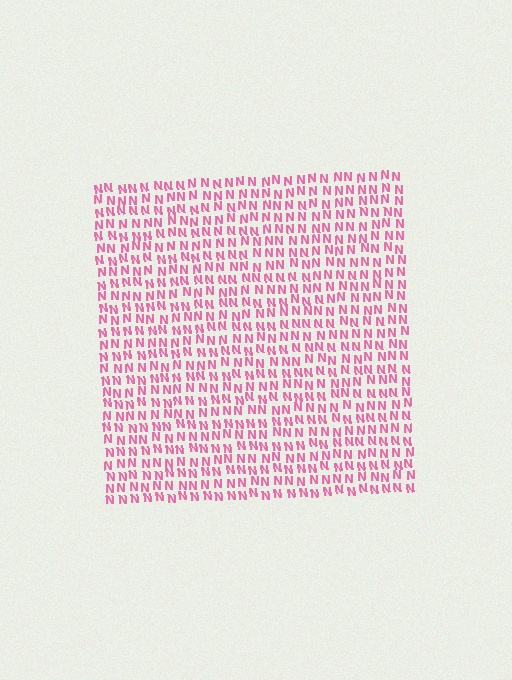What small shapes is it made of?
It is made of small letter N's.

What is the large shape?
The large shape is a square.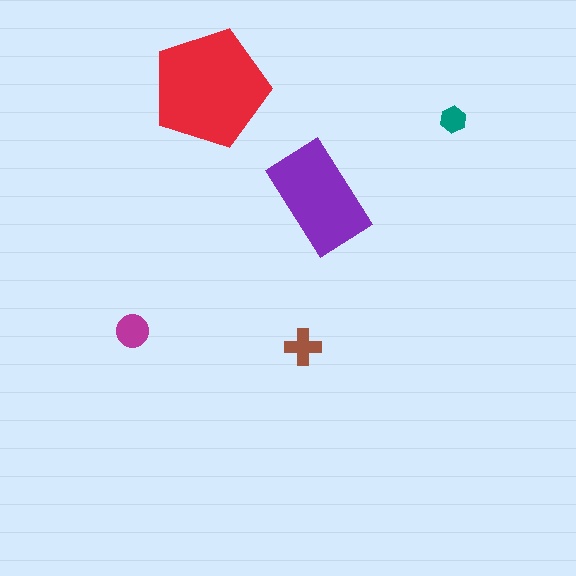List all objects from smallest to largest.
The teal hexagon, the brown cross, the magenta circle, the purple rectangle, the red pentagon.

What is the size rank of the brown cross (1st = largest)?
4th.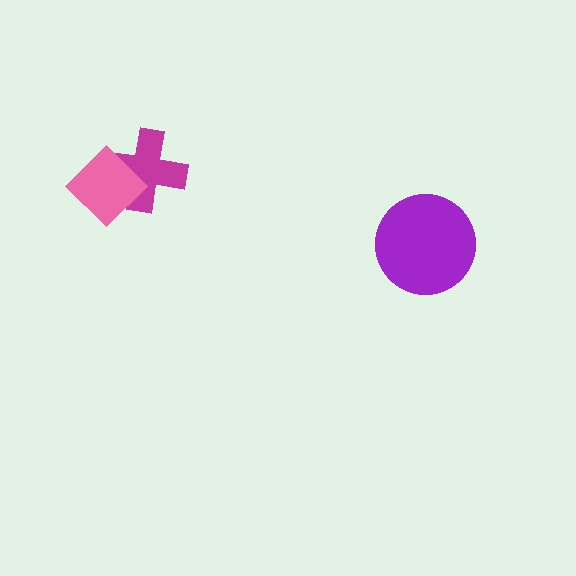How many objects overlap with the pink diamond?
1 object overlaps with the pink diamond.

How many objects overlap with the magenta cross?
1 object overlaps with the magenta cross.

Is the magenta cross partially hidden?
Yes, it is partially covered by another shape.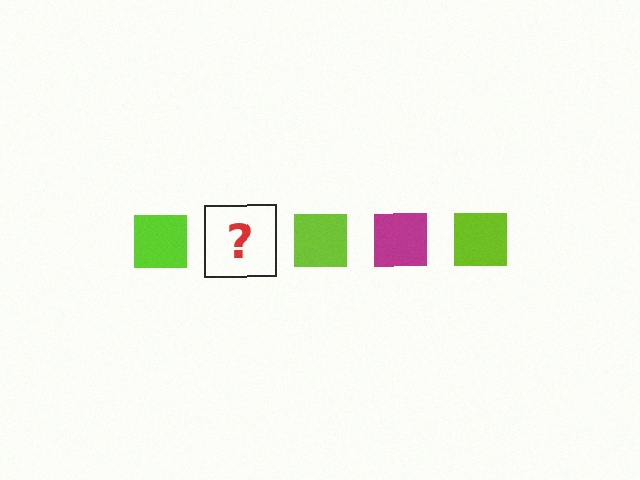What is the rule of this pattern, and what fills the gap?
The rule is that the pattern cycles through lime, magenta squares. The gap should be filled with a magenta square.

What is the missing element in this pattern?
The missing element is a magenta square.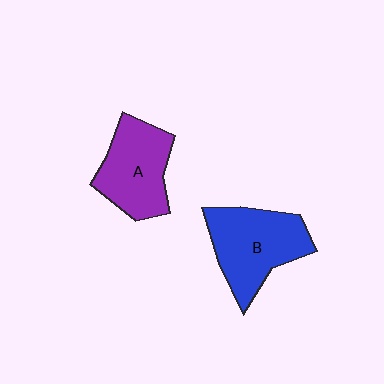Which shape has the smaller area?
Shape A (purple).